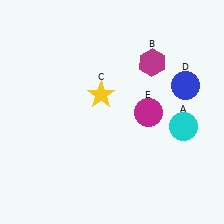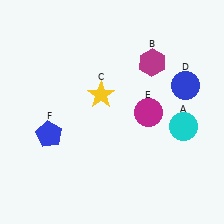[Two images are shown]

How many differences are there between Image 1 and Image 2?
There is 1 difference between the two images.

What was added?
A blue pentagon (F) was added in Image 2.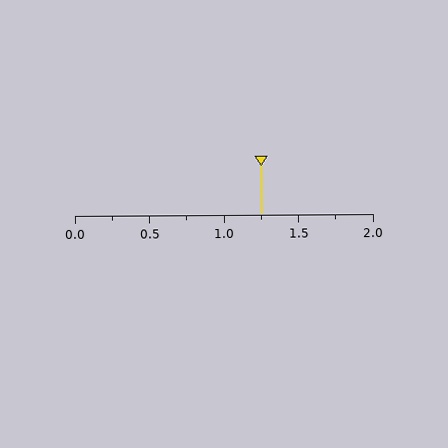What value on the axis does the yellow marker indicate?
The marker indicates approximately 1.25.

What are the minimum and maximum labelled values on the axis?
The axis runs from 0.0 to 2.0.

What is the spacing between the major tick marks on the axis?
The major ticks are spaced 0.5 apart.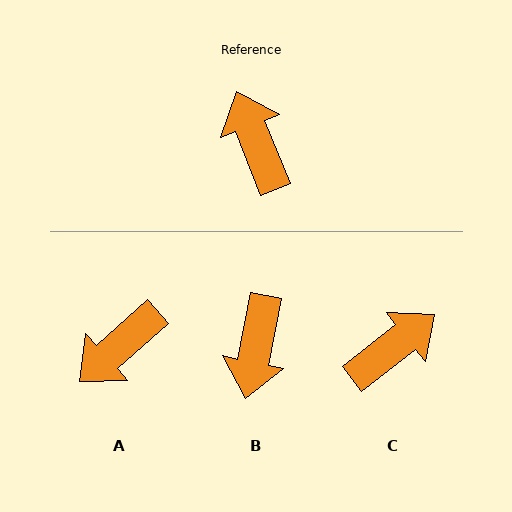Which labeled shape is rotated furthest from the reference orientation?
B, about 147 degrees away.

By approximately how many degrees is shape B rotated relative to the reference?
Approximately 147 degrees counter-clockwise.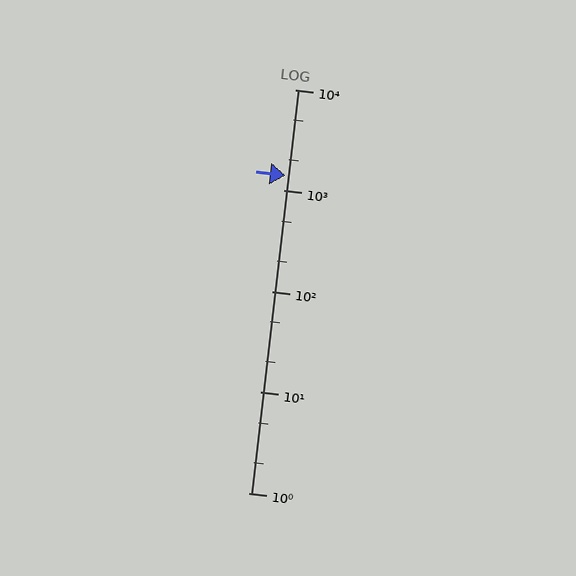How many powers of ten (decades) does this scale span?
The scale spans 4 decades, from 1 to 10000.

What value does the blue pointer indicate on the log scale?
The pointer indicates approximately 1400.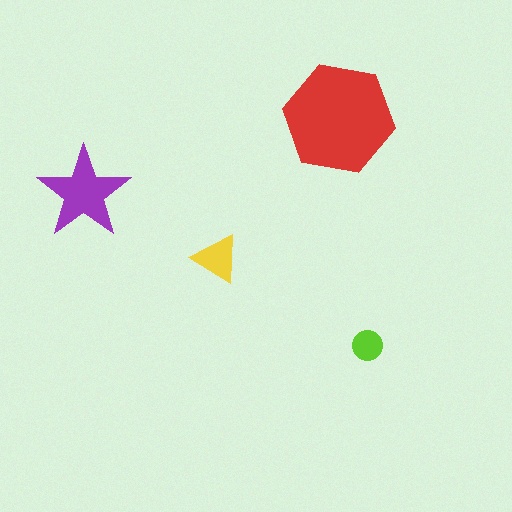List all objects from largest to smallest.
The red hexagon, the purple star, the yellow triangle, the lime circle.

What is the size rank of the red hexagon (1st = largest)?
1st.